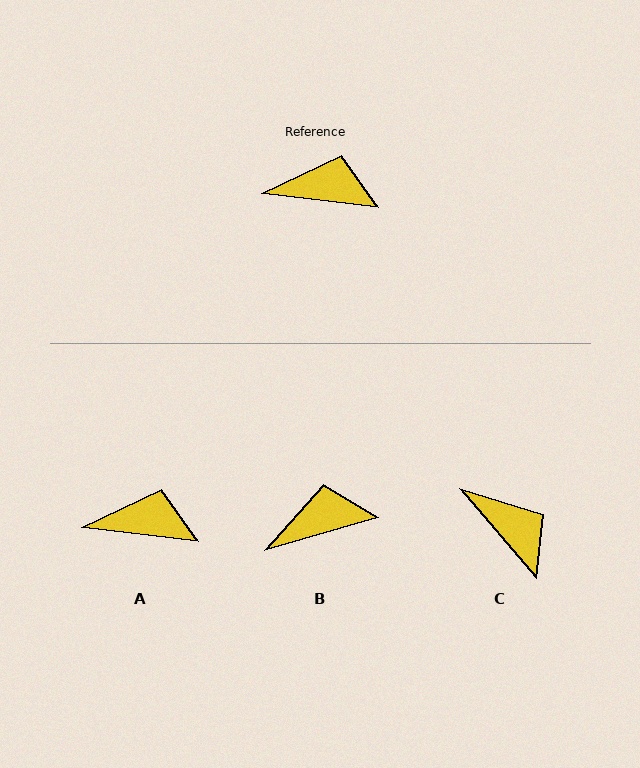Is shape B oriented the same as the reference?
No, it is off by about 23 degrees.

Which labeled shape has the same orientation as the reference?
A.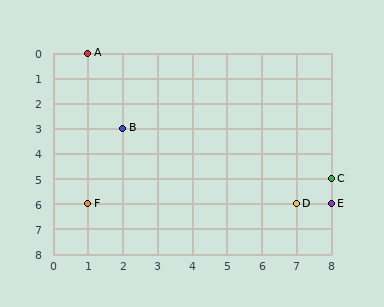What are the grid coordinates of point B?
Point B is at grid coordinates (2, 3).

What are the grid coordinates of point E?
Point E is at grid coordinates (8, 6).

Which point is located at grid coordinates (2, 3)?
Point B is at (2, 3).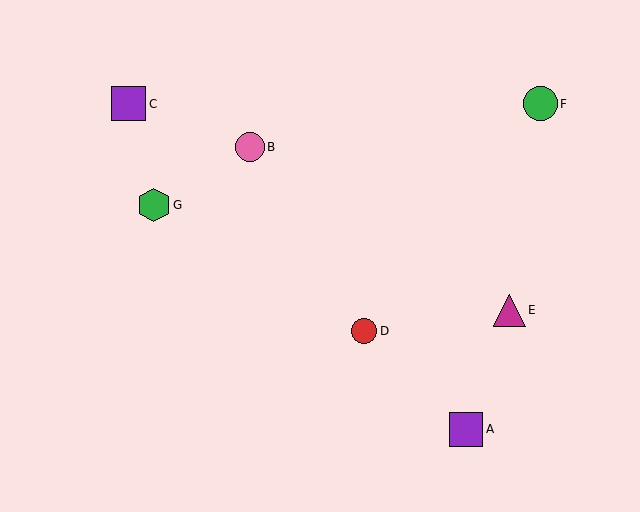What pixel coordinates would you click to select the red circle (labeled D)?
Click at (364, 331) to select the red circle D.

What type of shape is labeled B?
Shape B is a pink circle.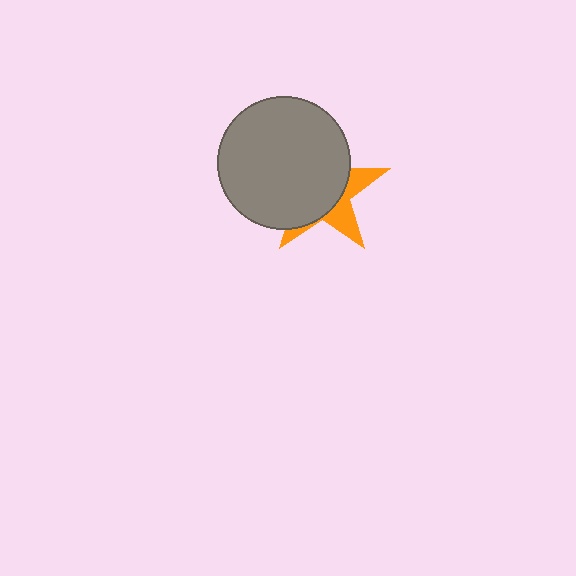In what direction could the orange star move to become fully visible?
The orange star could move toward the lower-right. That would shift it out from behind the gray circle entirely.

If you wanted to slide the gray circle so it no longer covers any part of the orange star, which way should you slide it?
Slide it toward the upper-left — that is the most direct way to separate the two shapes.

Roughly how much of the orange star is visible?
A small part of it is visible (roughly 32%).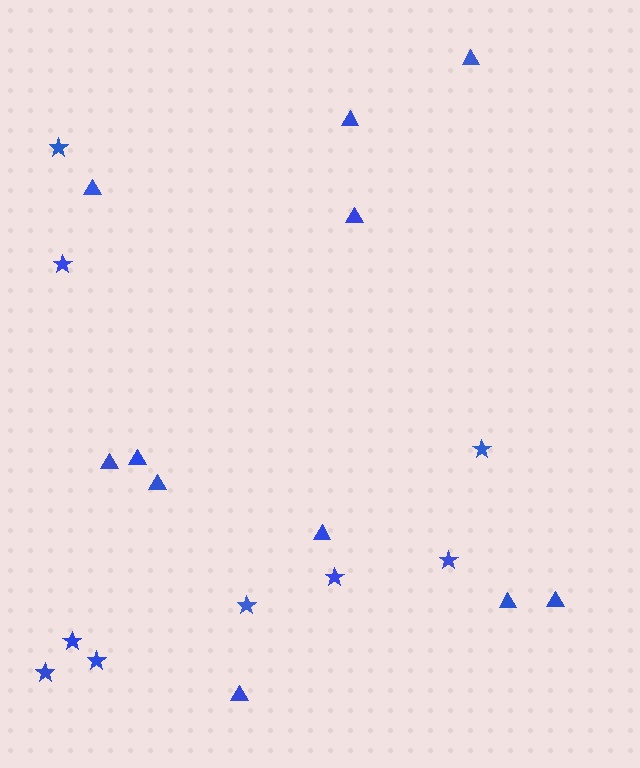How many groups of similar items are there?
There are 2 groups: one group of triangles (11) and one group of stars (9).